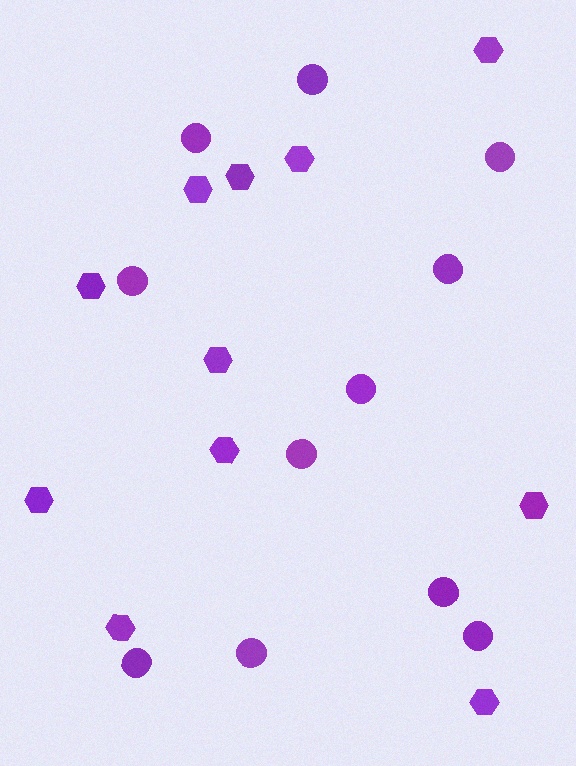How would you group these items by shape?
There are 2 groups: one group of circles (11) and one group of hexagons (11).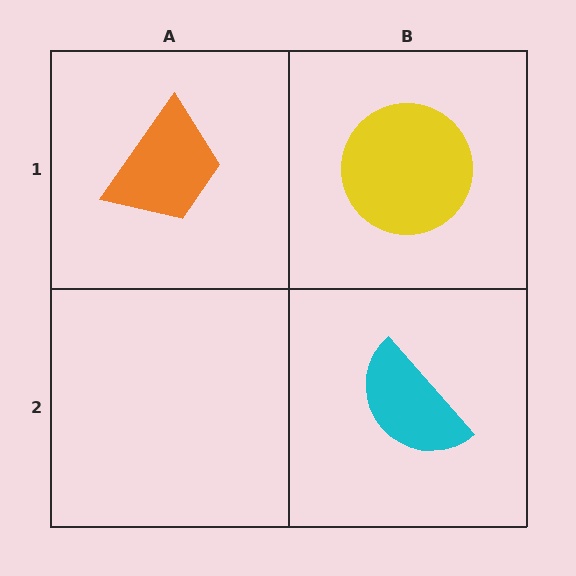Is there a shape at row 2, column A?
No, that cell is empty.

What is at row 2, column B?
A cyan semicircle.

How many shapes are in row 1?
2 shapes.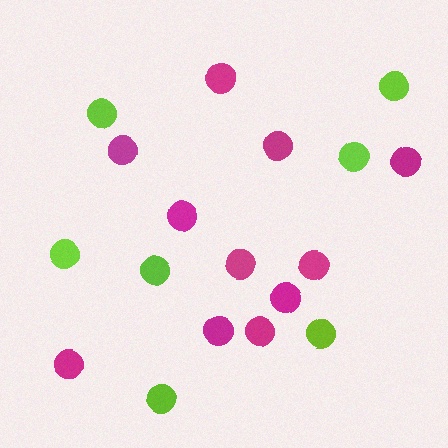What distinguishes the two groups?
There are 2 groups: one group of magenta circles (11) and one group of lime circles (7).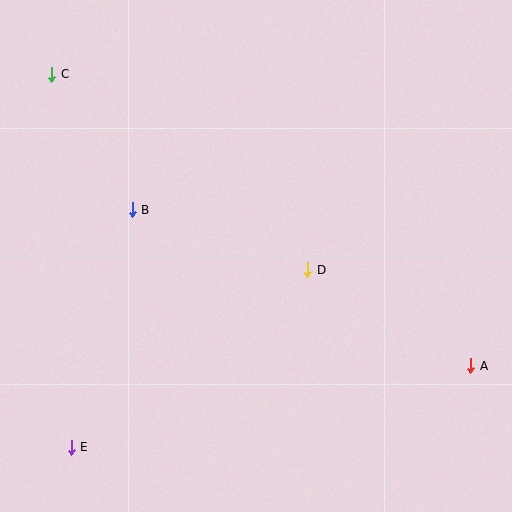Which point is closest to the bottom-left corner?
Point E is closest to the bottom-left corner.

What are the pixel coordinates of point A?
Point A is at (471, 366).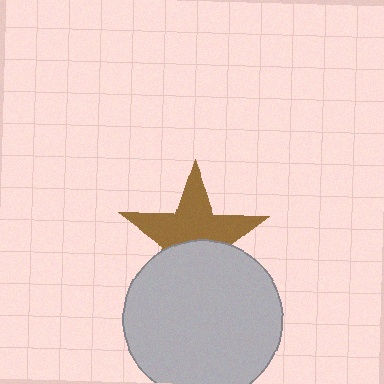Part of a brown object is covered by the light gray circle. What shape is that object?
It is a star.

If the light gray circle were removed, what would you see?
You would see the complete brown star.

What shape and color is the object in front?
The object in front is a light gray circle.